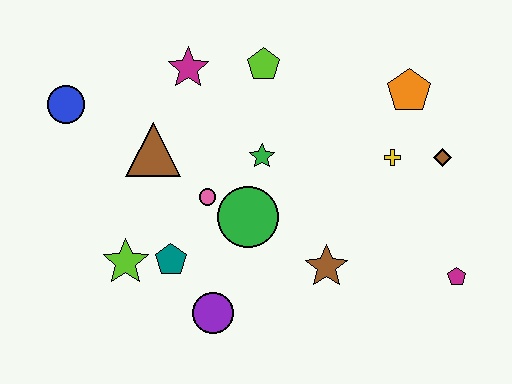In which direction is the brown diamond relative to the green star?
The brown diamond is to the right of the green star.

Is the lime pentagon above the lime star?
Yes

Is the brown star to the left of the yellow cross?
Yes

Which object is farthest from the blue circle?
The magenta pentagon is farthest from the blue circle.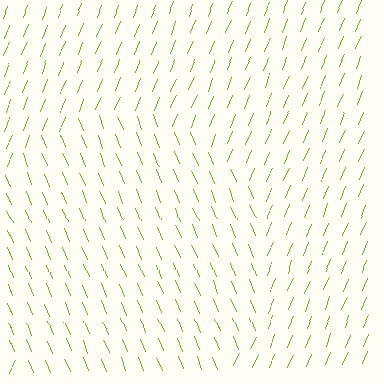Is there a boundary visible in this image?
Yes, there is a texture boundary formed by a change in line orientation.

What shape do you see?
I see a circle.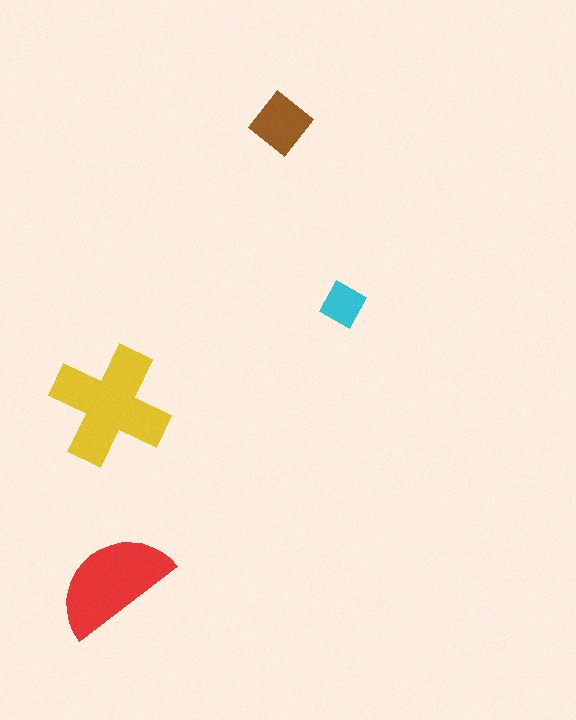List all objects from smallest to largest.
The cyan diamond, the brown diamond, the red semicircle, the yellow cross.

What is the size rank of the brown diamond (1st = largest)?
3rd.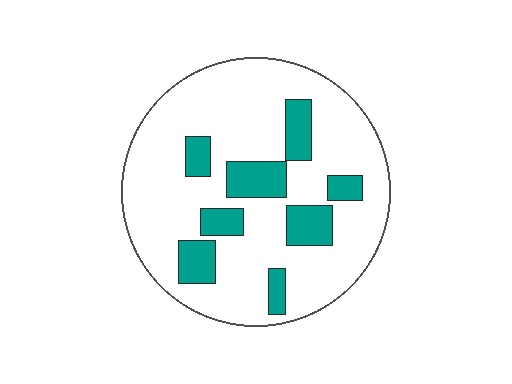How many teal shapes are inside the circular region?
8.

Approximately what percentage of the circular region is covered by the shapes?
Approximately 20%.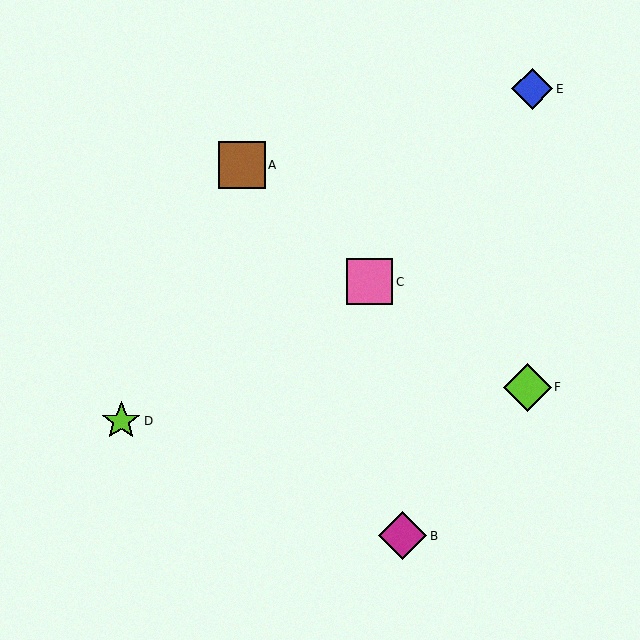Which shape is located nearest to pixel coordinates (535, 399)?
The lime diamond (labeled F) at (527, 387) is nearest to that location.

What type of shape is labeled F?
Shape F is a lime diamond.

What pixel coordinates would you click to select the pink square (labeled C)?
Click at (370, 282) to select the pink square C.